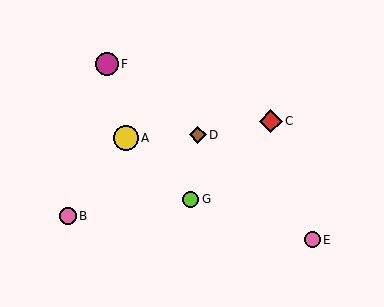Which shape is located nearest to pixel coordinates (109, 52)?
The magenta circle (labeled F) at (107, 64) is nearest to that location.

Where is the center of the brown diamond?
The center of the brown diamond is at (198, 135).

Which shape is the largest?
The yellow circle (labeled A) is the largest.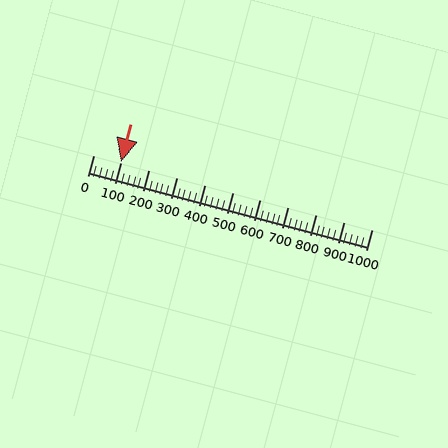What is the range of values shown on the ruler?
The ruler shows values from 0 to 1000.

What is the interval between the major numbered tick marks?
The major tick marks are spaced 100 units apart.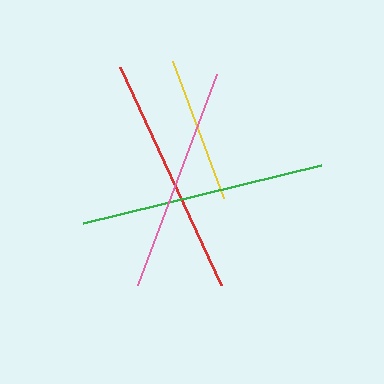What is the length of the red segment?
The red segment is approximately 240 pixels long.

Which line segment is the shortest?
The yellow line is the shortest at approximately 146 pixels.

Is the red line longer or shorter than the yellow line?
The red line is longer than the yellow line.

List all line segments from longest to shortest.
From longest to shortest: green, red, pink, yellow.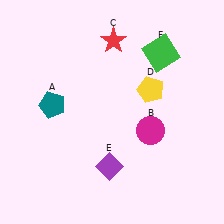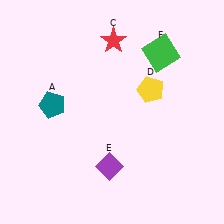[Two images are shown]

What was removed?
The magenta circle (B) was removed in Image 2.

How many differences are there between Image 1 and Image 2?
There is 1 difference between the two images.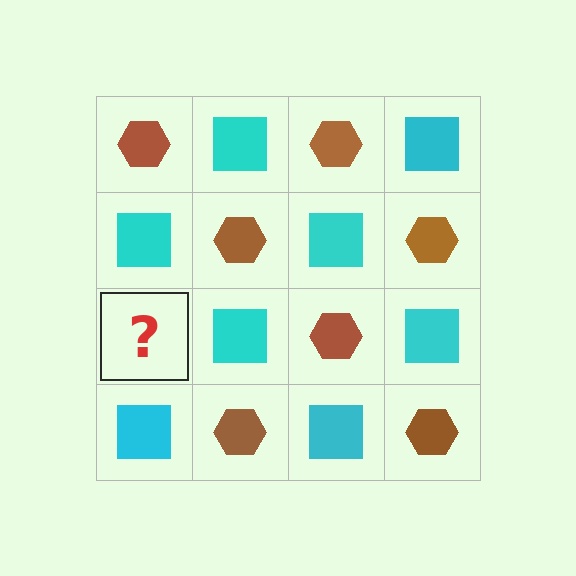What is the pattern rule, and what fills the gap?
The rule is that it alternates brown hexagon and cyan square in a checkerboard pattern. The gap should be filled with a brown hexagon.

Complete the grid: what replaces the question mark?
The question mark should be replaced with a brown hexagon.